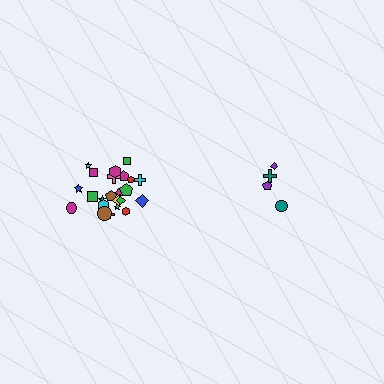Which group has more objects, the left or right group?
The left group.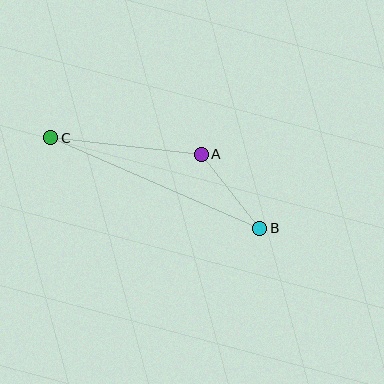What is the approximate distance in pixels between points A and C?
The distance between A and C is approximately 151 pixels.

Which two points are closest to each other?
Points A and B are closest to each other.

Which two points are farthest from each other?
Points B and C are farthest from each other.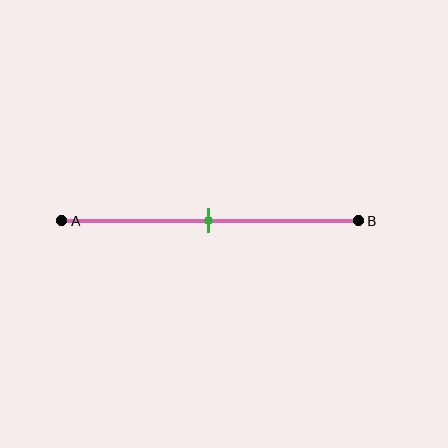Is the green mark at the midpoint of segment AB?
Yes, the mark is approximately at the midpoint.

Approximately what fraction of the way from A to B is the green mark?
The green mark is approximately 50% of the way from A to B.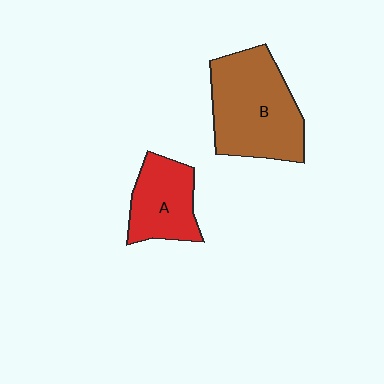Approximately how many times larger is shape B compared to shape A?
Approximately 1.7 times.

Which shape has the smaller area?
Shape A (red).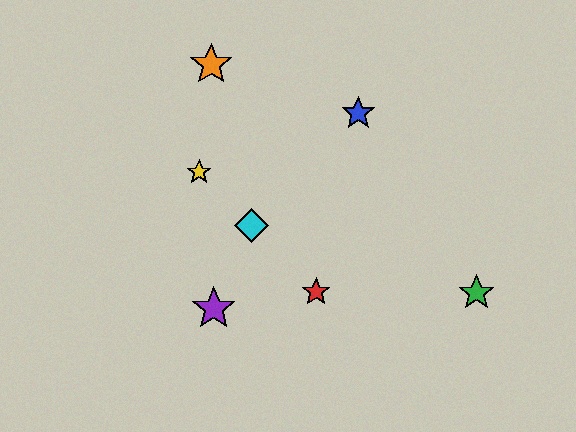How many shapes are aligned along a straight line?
3 shapes (the red star, the yellow star, the cyan diamond) are aligned along a straight line.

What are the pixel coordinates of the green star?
The green star is at (476, 293).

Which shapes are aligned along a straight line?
The red star, the yellow star, the cyan diamond are aligned along a straight line.